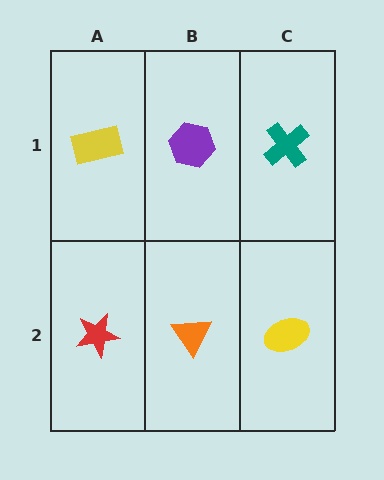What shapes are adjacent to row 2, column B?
A purple hexagon (row 1, column B), a red star (row 2, column A), a yellow ellipse (row 2, column C).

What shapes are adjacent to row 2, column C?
A teal cross (row 1, column C), an orange triangle (row 2, column B).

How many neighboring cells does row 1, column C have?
2.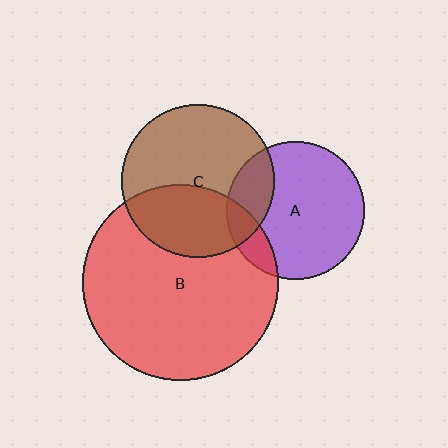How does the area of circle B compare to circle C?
Approximately 1.6 times.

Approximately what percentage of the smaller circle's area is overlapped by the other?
Approximately 20%.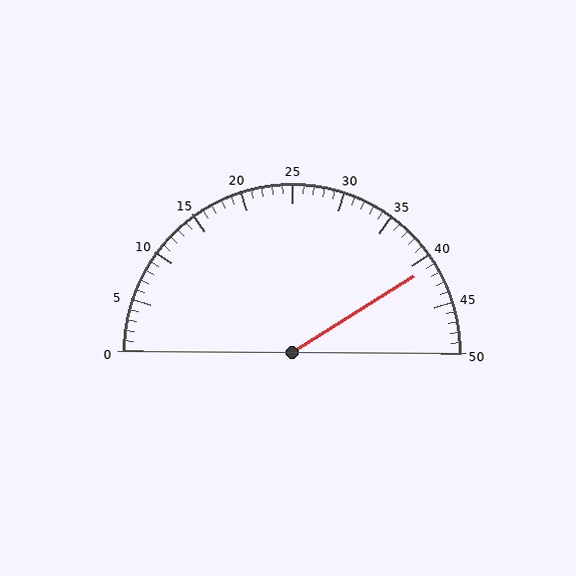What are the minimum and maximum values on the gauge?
The gauge ranges from 0 to 50.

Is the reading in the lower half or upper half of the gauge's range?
The reading is in the upper half of the range (0 to 50).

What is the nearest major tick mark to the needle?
The nearest major tick mark is 40.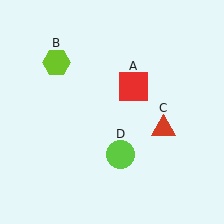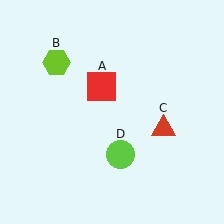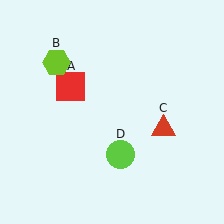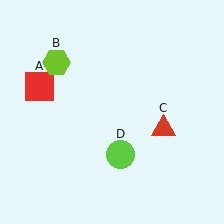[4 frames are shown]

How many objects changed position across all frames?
1 object changed position: red square (object A).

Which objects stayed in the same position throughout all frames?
Lime hexagon (object B) and red triangle (object C) and lime circle (object D) remained stationary.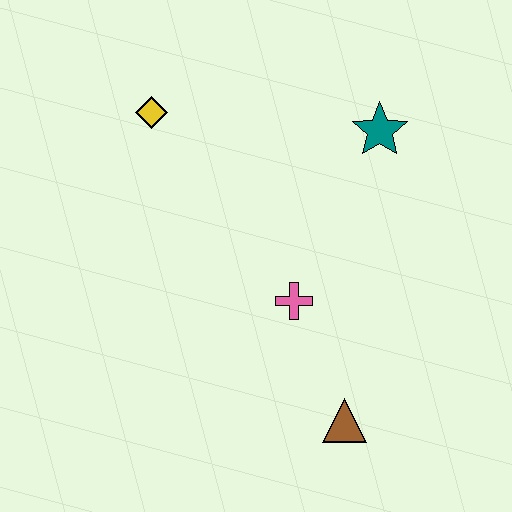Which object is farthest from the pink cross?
The yellow diamond is farthest from the pink cross.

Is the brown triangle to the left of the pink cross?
No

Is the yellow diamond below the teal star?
No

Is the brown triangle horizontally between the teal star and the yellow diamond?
Yes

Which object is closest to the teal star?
The pink cross is closest to the teal star.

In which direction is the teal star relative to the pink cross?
The teal star is above the pink cross.